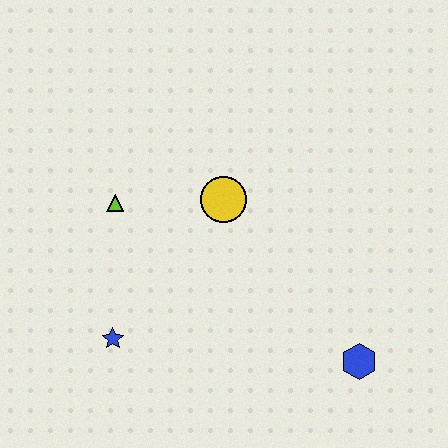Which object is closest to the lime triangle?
The yellow circle is closest to the lime triangle.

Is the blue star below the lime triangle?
Yes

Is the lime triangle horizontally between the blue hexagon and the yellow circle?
No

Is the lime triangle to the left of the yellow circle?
Yes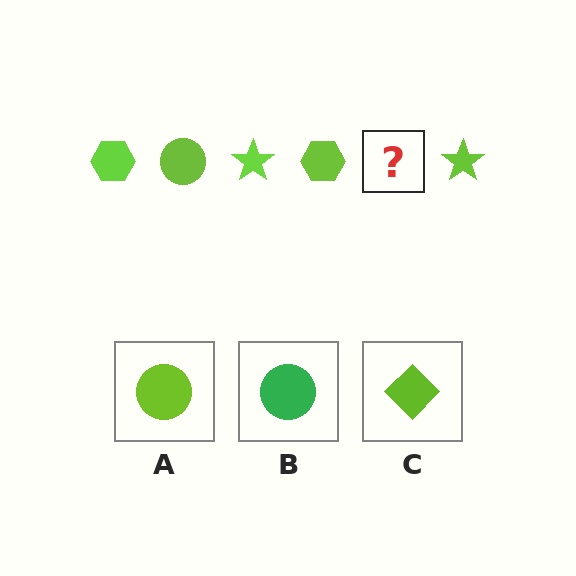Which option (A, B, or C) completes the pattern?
A.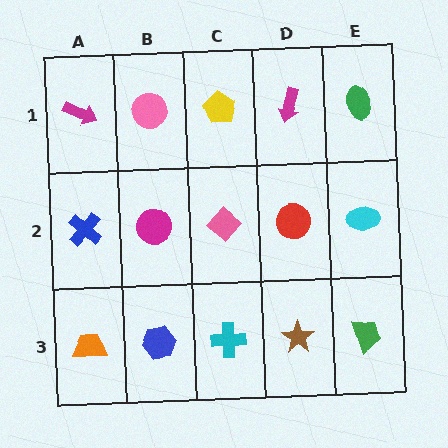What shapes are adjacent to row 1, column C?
A pink diamond (row 2, column C), a pink circle (row 1, column B), a magenta arrow (row 1, column D).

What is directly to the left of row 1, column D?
A yellow pentagon.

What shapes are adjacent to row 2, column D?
A magenta arrow (row 1, column D), a brown star (row 3, column D), a pink diamond (row 2, column C), a cyan ellipse (row 2, column E).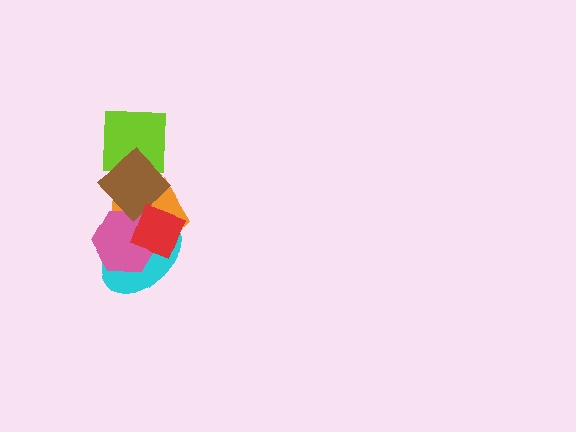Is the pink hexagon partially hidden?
Yes, it is partially covered by another shape.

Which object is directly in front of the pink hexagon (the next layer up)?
The brown diamond is directly in front of the pink hexagon.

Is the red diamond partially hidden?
No, no other shape covers it.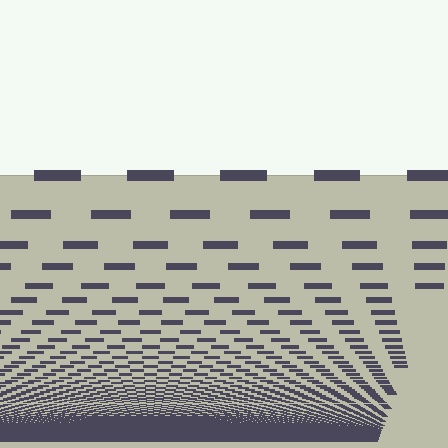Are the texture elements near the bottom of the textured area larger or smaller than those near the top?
Smaller. The gradient is inverted — elements near the bottom are smaller and denser.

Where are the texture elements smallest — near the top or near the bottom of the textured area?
Near the bottom.